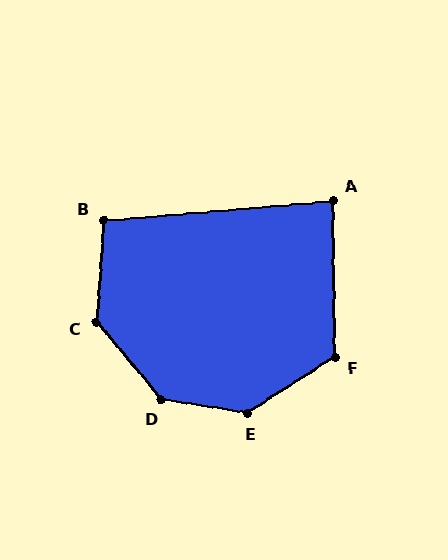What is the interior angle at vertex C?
Approximately 136 degrees (obtuse).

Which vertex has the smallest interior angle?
A, at approximately 86 degrees.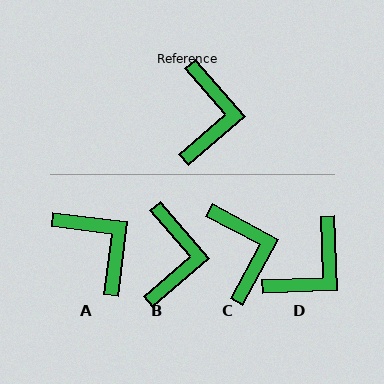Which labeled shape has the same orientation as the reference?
B.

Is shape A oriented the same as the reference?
No, it is off by about 42 degrees.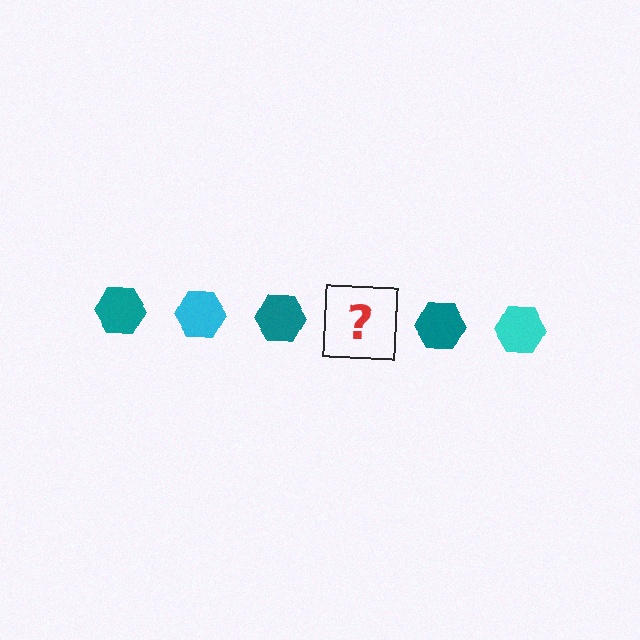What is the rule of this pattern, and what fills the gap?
The rule is that the pattern cycles through teal, cyan hexagons. The gap should be filled with a cyan hexagon.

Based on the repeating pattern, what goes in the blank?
The blank should be a cyan hexagon.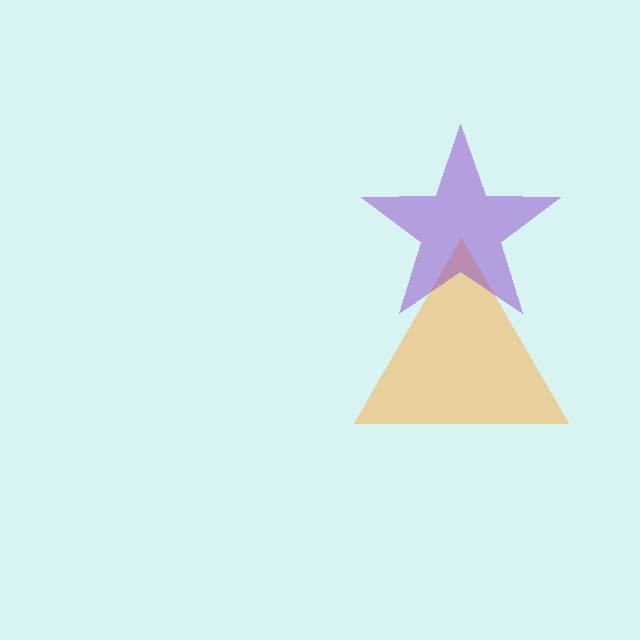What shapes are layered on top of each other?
The layered shapes are: an orange triangle, a purple star.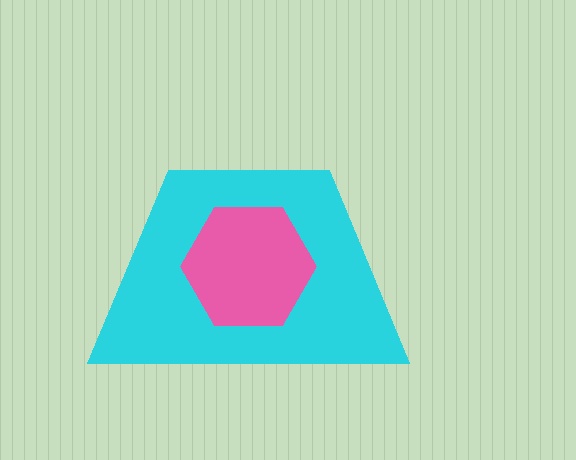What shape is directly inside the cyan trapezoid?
The pink hexagon.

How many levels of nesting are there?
2.